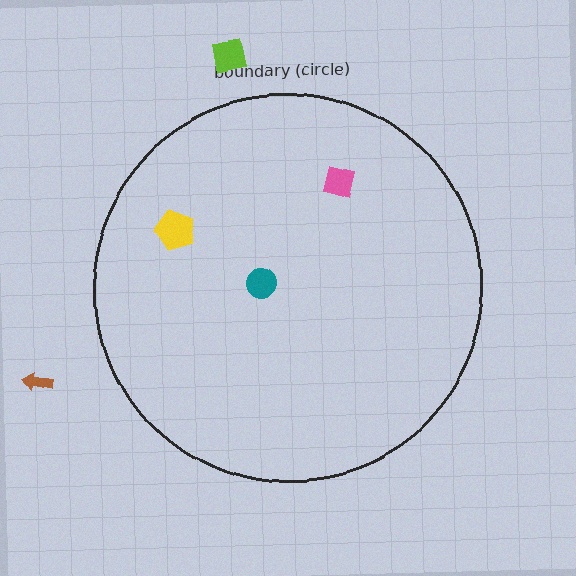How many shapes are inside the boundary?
3 inside, 2 outside.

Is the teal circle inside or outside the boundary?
Inside.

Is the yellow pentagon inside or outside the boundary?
Inside.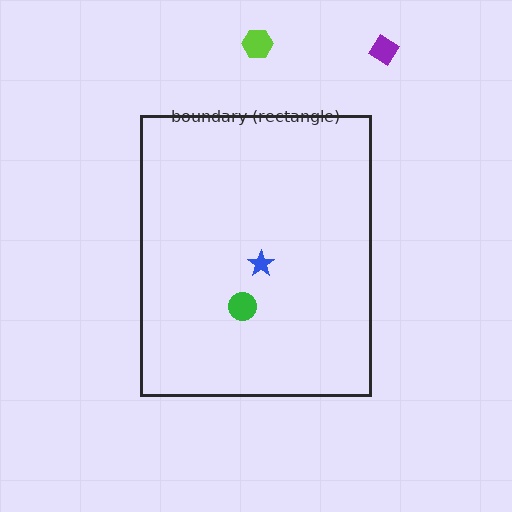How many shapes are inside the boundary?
2 inside, 2 outside.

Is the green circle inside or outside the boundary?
Inside.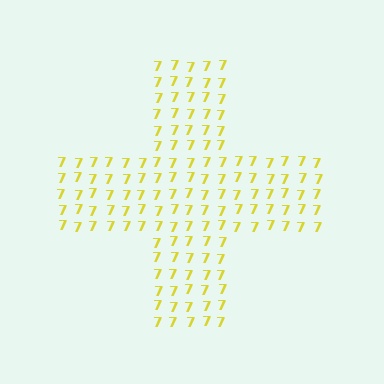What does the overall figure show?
The overall figure shows a cross.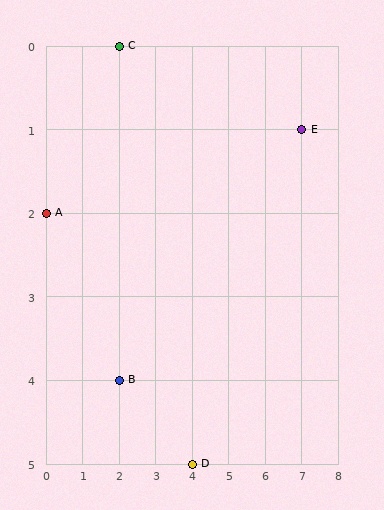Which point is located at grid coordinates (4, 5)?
Point D is at (4, 5).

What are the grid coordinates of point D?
Point D is at grid coordinates (4, 5).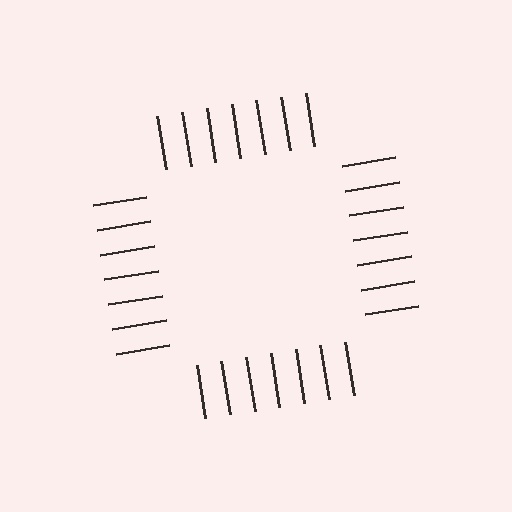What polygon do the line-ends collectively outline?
An illusory square — the line segments terminate on its edges but no continuous stroke is drawn.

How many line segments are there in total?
28 — 7 along each of the 4 edges.